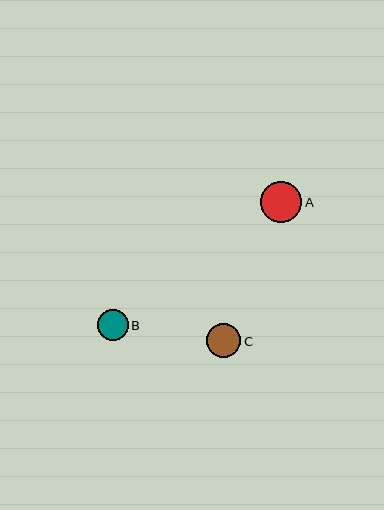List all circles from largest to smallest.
From largest to smallest: A, C, B.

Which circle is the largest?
Circle A is the largest with a size of approximately 41 pixels.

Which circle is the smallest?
Circle B is the smallest with a size of approximately 31 pixels.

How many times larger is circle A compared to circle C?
Circle A is approximately 1.2 times the size of circle C.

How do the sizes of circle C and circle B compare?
Circle C and circle B are approximately the same size.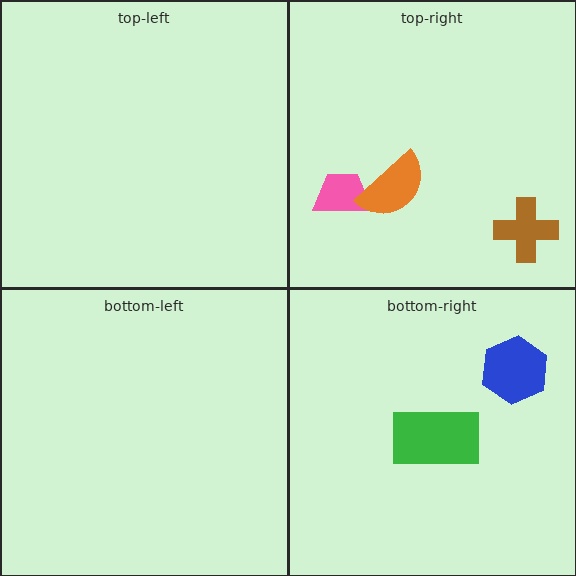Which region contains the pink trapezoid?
The top-right region.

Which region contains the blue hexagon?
The bottom-right region.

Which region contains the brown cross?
The top-right region.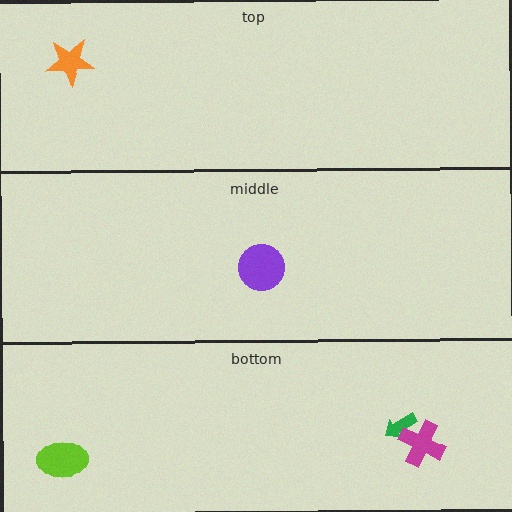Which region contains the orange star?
The top region.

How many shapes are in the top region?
1.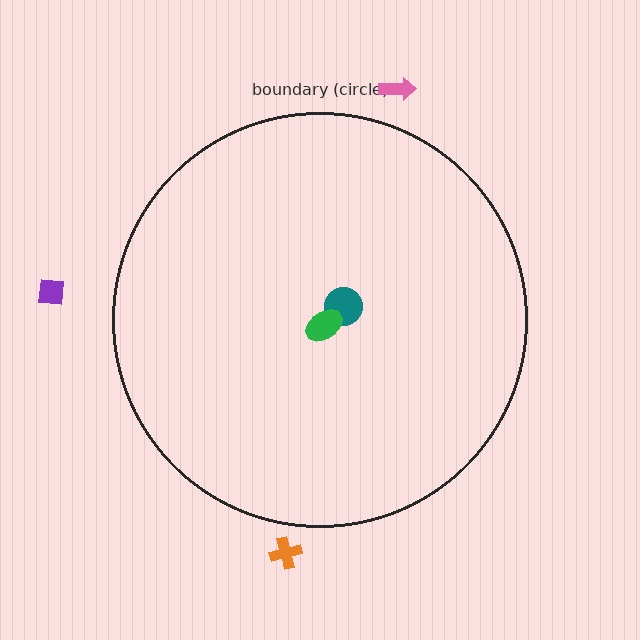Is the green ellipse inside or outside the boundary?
Inside.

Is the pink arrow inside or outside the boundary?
Outside.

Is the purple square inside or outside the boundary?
Outside.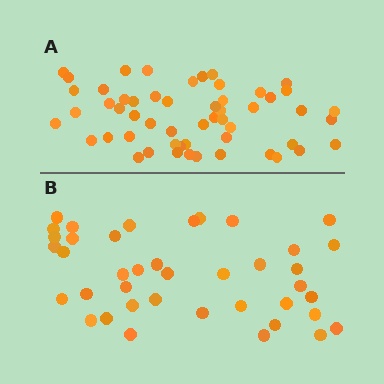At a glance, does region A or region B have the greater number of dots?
Region A (the top region) has more dots.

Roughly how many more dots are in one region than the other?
Region A has approximately 15 more dots than region B.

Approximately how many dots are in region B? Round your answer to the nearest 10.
About 40 dots.